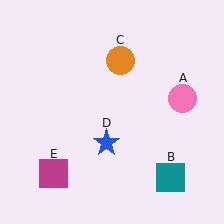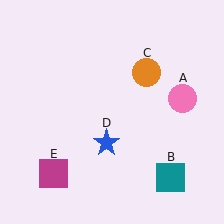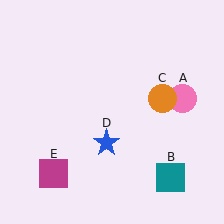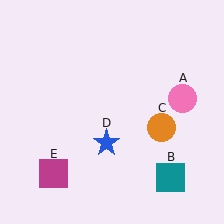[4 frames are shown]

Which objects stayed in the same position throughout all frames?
Pink circle (object A) and teal square (object B) and blue star (object D) and magenta square (object E) remained stationary.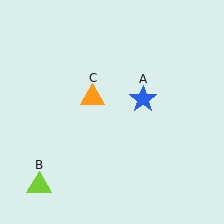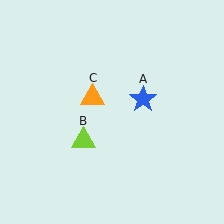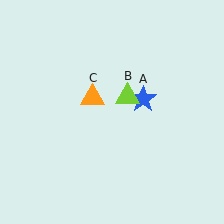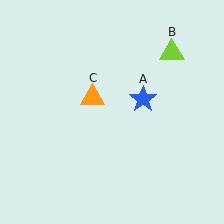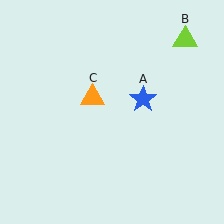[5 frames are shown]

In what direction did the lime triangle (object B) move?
The lime triangle (object B) moved up and to the right.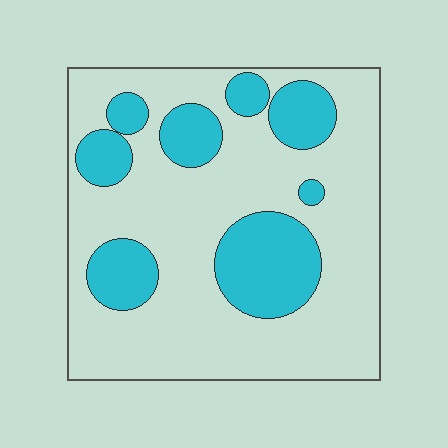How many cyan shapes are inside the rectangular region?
8.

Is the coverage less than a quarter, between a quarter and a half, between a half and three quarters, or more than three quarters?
Between a quarter and a half.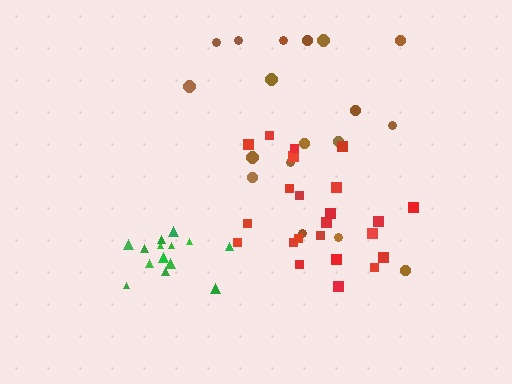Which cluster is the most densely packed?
Green.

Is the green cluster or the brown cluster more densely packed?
Green.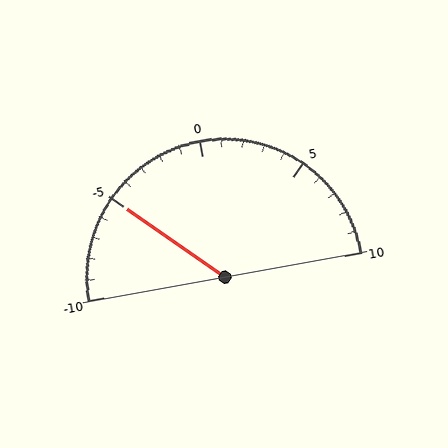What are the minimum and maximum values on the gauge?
The gauge ranges from -10 to 10.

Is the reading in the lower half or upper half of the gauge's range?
The reading is in the lower half of the range (-10 to 10).